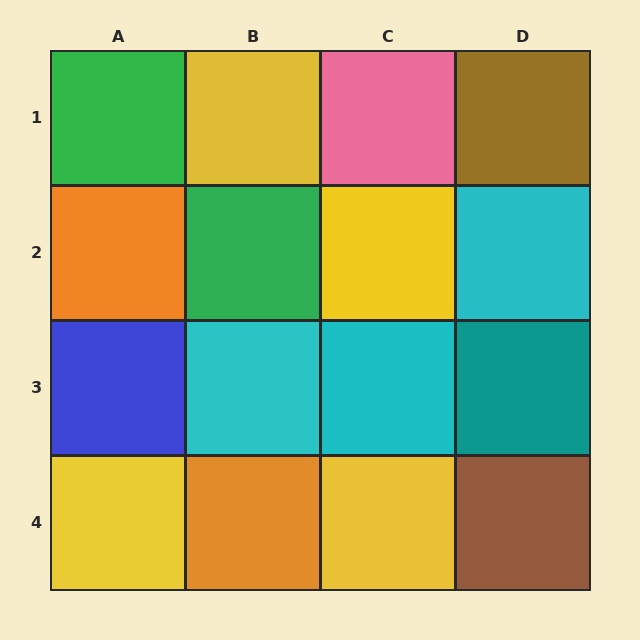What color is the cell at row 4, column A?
Yellow.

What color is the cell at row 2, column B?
Green.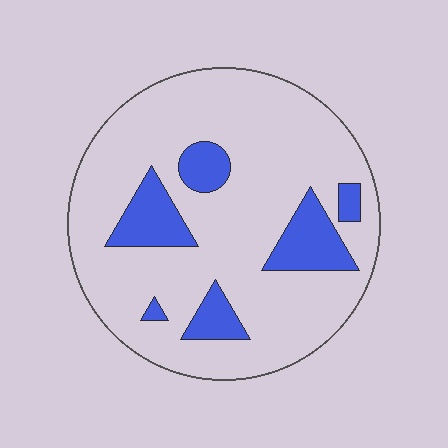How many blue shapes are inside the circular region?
6.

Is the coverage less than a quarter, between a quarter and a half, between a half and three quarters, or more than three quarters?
Less than a quarter.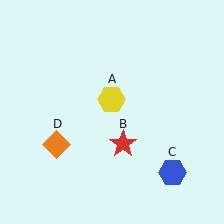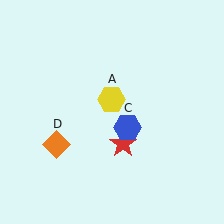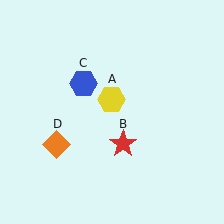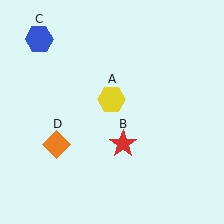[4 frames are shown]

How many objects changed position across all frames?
1 object changed position: blue hexagon (object C).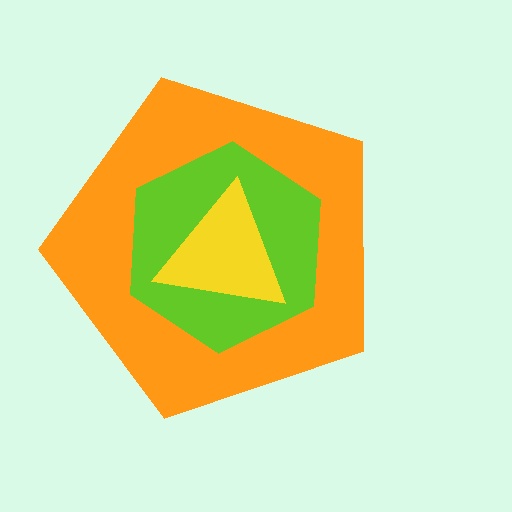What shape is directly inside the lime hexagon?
The yellow triangle.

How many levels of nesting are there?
3.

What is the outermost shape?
The orange pentagon.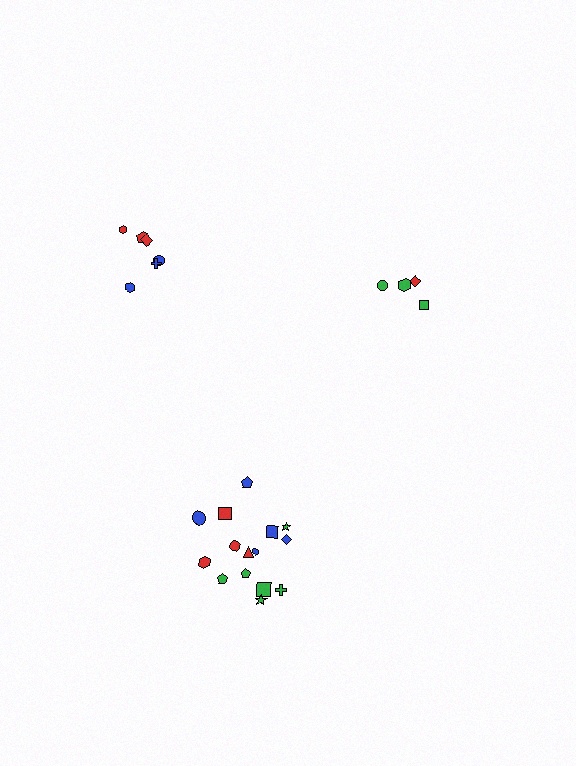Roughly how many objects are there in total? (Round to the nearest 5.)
Roughly 25 objects in total.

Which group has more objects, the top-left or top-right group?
The top-left group.